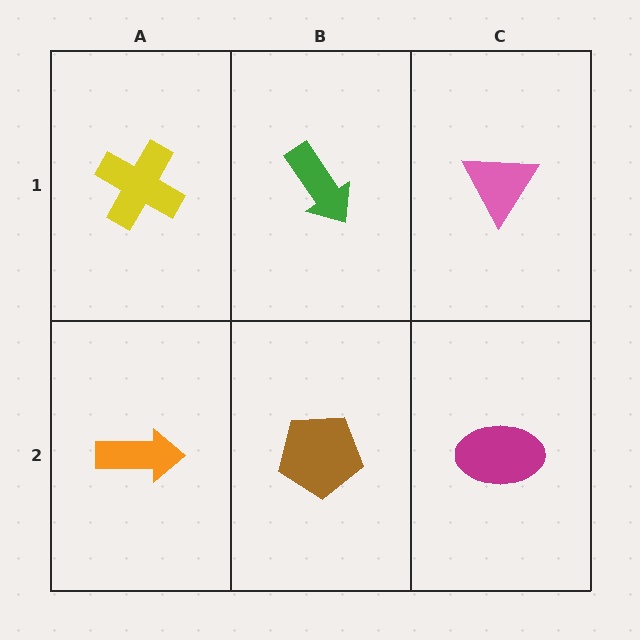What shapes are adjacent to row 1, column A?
An orange arrow (row 2, column A), a green arrow (row 1, column B).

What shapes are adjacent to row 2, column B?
A green arrow (row 1, column B), an orange arrow (row 2, column A), a magenta ellipse (row 2, column C).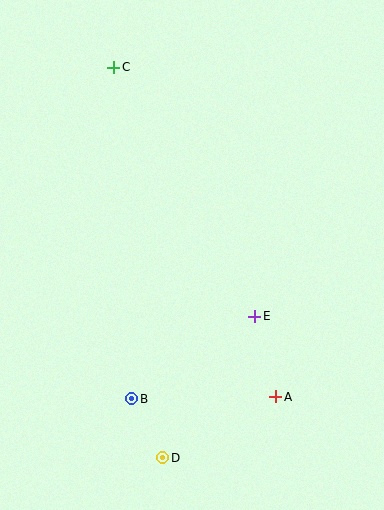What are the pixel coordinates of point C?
Point C is at (114, 67).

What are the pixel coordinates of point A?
Point A is at (276, 397).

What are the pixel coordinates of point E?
Point E is at (255, 316).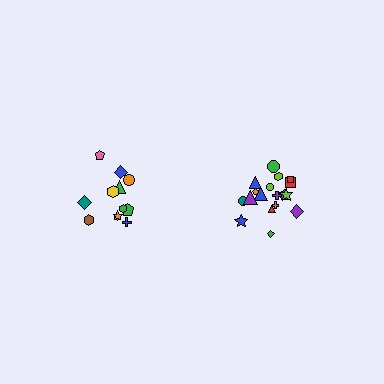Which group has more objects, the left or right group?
The right group.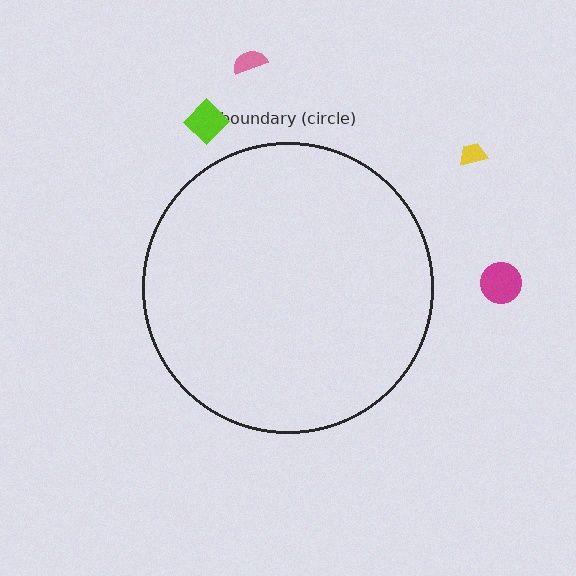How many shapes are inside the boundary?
0 inside, 4 outside.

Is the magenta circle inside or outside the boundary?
Outside.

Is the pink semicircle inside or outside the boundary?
Outside.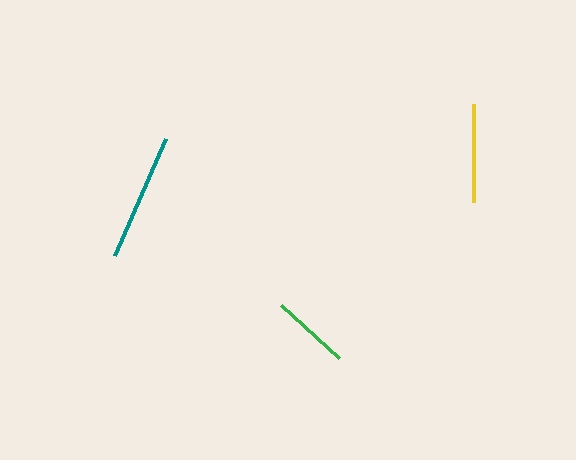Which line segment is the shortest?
The green line is the shortest at approximately 79 pixels.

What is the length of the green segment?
The green segment is approximately 79 pixels long.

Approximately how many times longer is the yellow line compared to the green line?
The yellow line is approximately 1.2 times the length of the green line.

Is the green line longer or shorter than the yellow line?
The yellow line is longer than the green line.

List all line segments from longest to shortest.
From longest to shortest: teal, yellow, green.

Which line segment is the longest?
The teal line is the longest at approximately 128 pixels.